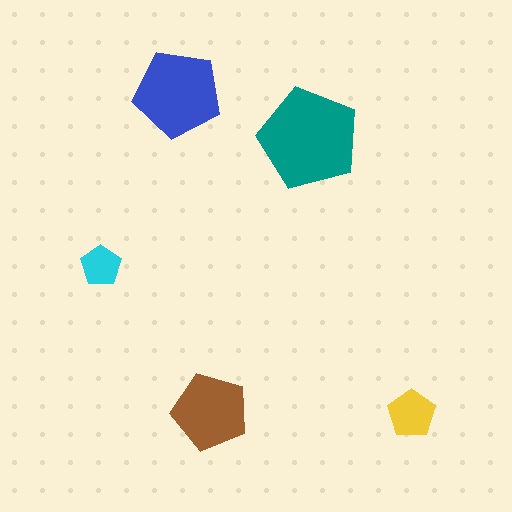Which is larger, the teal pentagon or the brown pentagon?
The teal one.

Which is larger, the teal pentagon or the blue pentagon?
The teal one.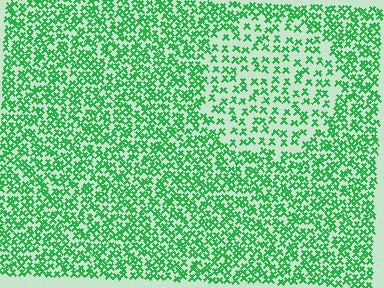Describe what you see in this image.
The image contains small green elements arranged at two different densities. A circle-shaped region is visible where the elements are less densely packed than the surrounding area.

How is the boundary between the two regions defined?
The boundary is defined by a change in element density (approximately 1.9x ratio). All elements are the same color, size, and shape.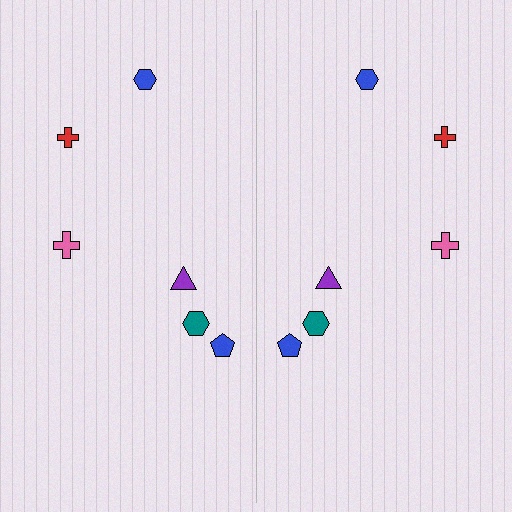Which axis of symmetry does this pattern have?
The pattern has a vertical axis of symmetry running through the center of the image.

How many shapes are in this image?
There are 12 shapes in this image.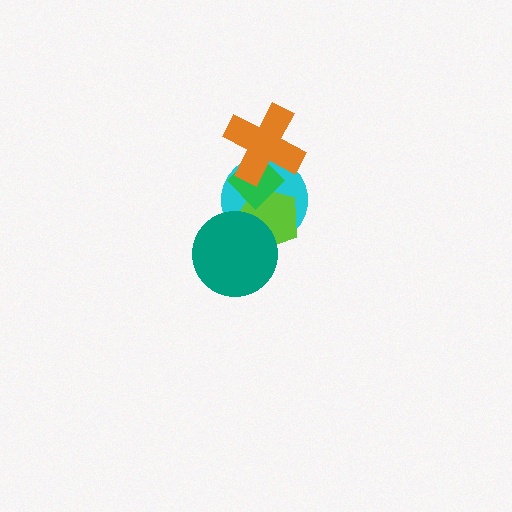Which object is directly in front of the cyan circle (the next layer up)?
The lime pentagon is directly in front of the cyan circle.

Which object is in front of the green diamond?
The orange cross is in front of the green diamond.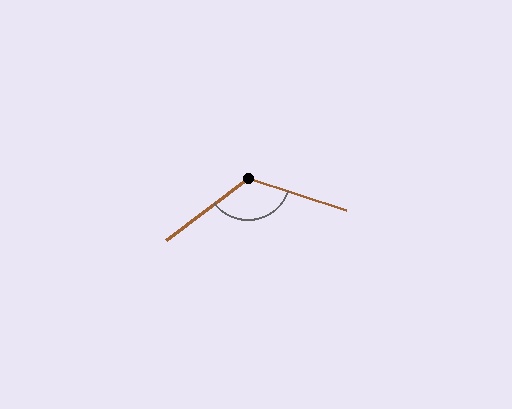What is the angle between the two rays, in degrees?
Approximately 125 degrees.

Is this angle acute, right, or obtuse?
It is obtuse.